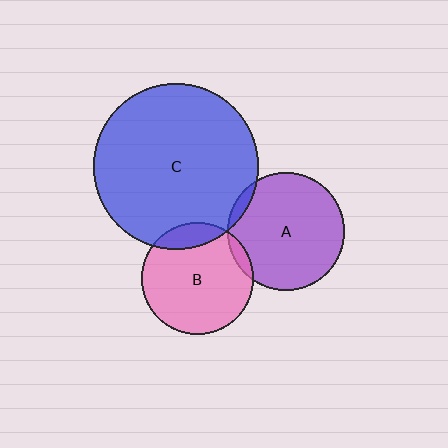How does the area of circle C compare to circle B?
Approximately 2.2 times.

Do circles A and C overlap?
Yes.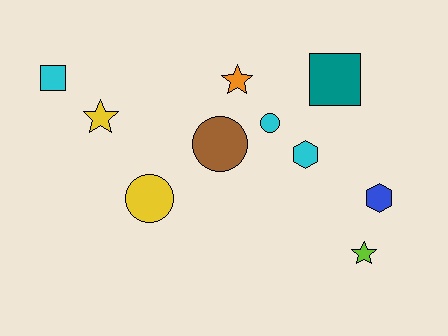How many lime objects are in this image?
There is 1 lime object.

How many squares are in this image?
There are 2 squares.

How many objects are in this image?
There are 10 objects.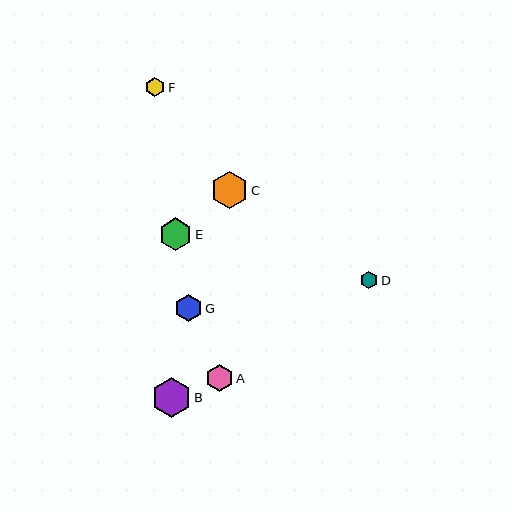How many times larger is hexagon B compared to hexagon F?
Hexagon B is approximately 2.1 times the size of hexagon F.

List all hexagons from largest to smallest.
From largest to smallest: B, C, E, A, G, F, D.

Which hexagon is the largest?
Hexagon B is the largest with a size of approximately 40 pixels.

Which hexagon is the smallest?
Hexagon D is the smallest with a size of approximately 17 pixels.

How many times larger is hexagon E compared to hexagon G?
Hexagon E is approximately 1.2 times the size of hexagon G.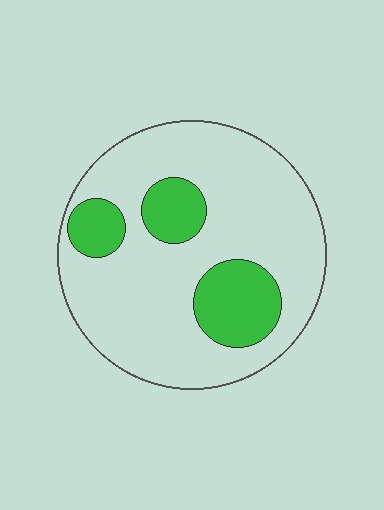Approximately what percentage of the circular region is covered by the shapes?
Approximately 20%.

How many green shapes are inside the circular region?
3.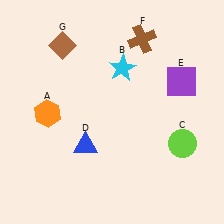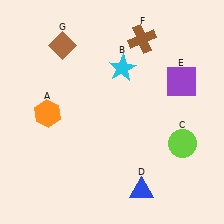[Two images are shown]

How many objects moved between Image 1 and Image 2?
1 object moved between the two images.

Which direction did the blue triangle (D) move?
The blue triangle (D) moved right.